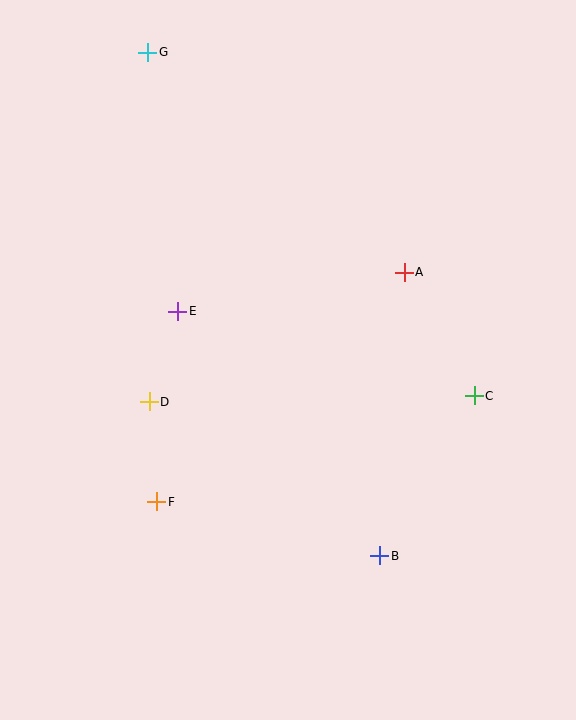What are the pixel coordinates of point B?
Point B is at (380, 556).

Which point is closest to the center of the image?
Point E at (178, 311) is closest to the center.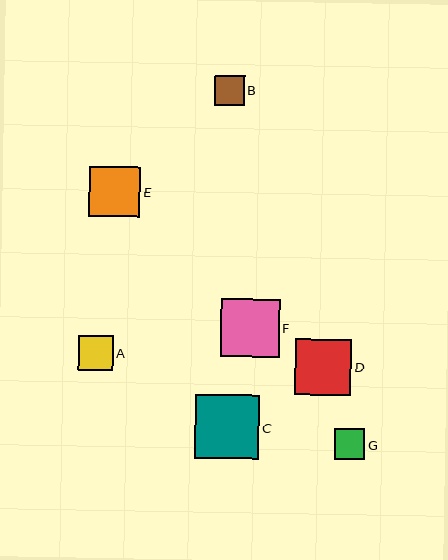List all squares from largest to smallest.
From largest to smallest: C, F, D, E, A, G, B.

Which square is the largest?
Square C is the largest with a size of approximately 64 pixels.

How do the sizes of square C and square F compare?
Square C and square F are approximately the same size.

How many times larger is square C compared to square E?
Square C is approximately 1.3 times the size of square E.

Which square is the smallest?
Square B is the smallest with a size of approximately 30 pixels.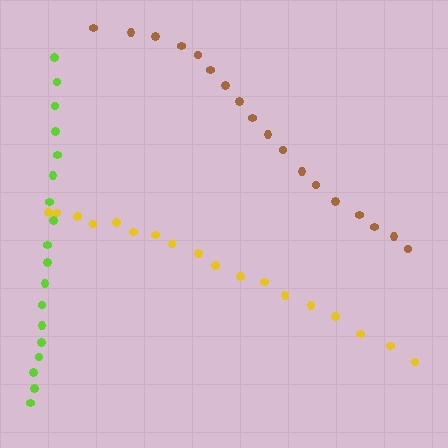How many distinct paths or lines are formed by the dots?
There are 3 distinct paths.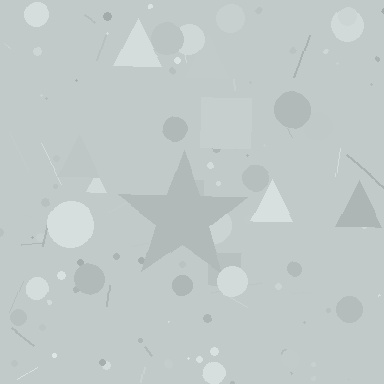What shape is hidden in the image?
A star is hidden in the image.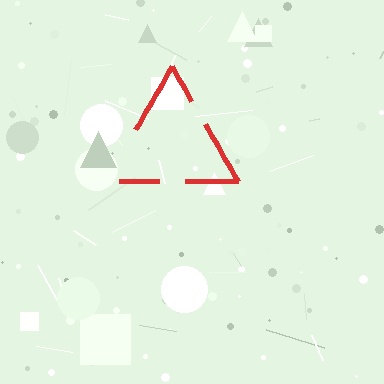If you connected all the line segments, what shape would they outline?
They would outline a triangle.